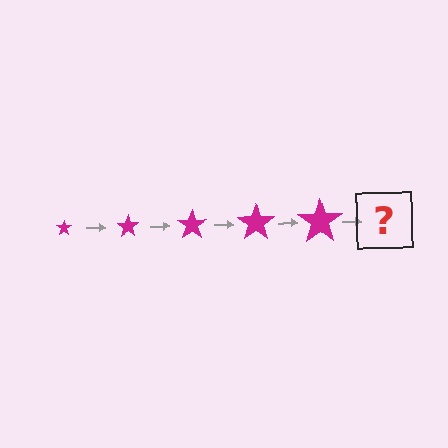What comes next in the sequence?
The next element should be a magenta star, larger than the previous one.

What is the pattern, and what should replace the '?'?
The pattern is that the star gets progressively larger each step. The '?' should be a magenta star, larger than the previous one.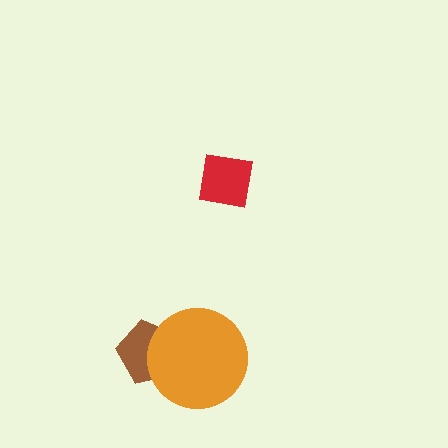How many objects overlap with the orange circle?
1 object overlaps with the orange circle.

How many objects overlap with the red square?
0 objects overlap with the red square.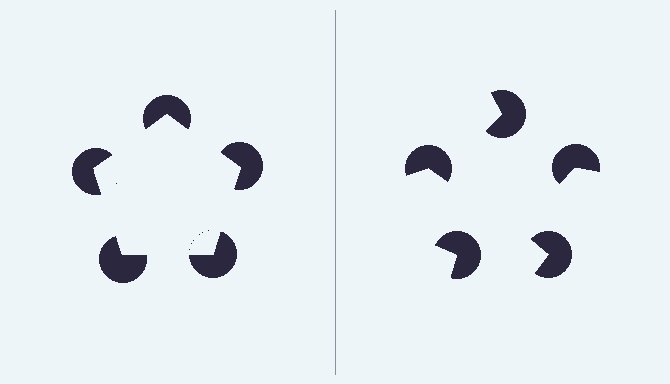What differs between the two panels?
The pac-man discs are positioned identically on both sides; only the wedge orientations differ. On the left they align to a pentagon; on the right they are misaligned.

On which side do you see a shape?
An illusory pentagon appears on the left side. On the right side the wedge cuts are rotated, so no coherent shape forms.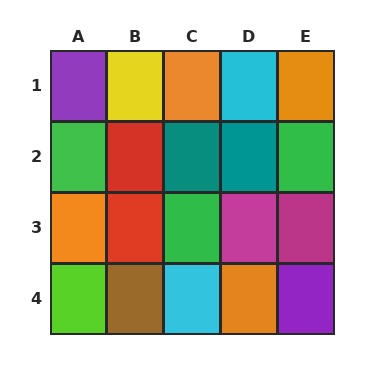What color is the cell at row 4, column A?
Lime.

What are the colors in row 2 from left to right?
Green, red, teal, teal, green.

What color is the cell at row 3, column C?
Green.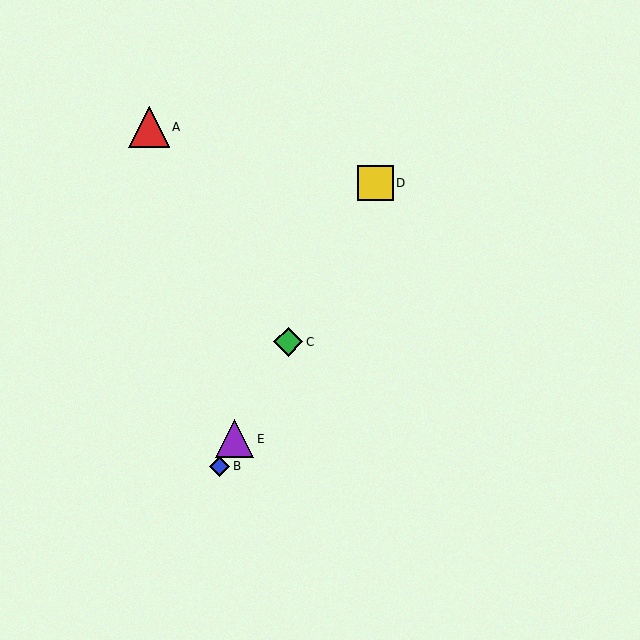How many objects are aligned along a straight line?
4 objects (B, C, D, E) are aligned along a straight line.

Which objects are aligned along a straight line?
Objects B, C, D, E are aligned along a straight line.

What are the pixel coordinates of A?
Object A is at (149, 127).